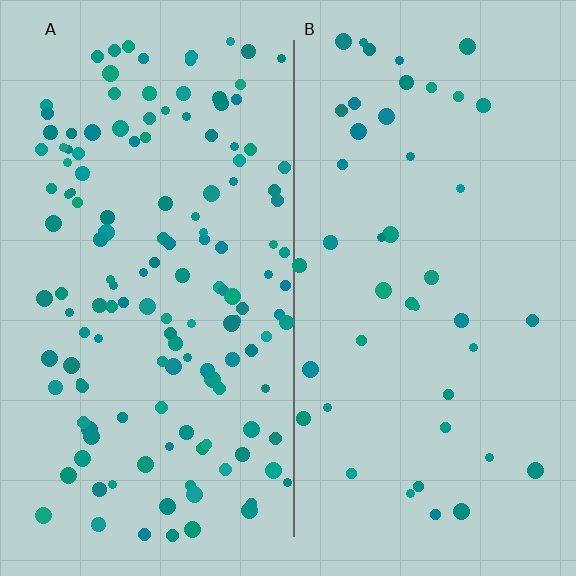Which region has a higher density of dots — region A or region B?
A (the left).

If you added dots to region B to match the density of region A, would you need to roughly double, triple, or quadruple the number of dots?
Approximately triple.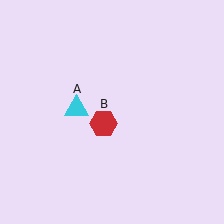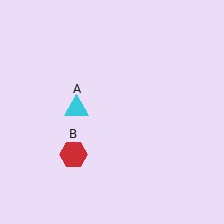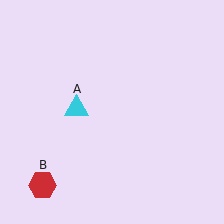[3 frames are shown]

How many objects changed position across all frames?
1 object changed position: red hexagon (object B).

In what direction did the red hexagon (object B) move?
The red hexagon (object B) moved down and to the left.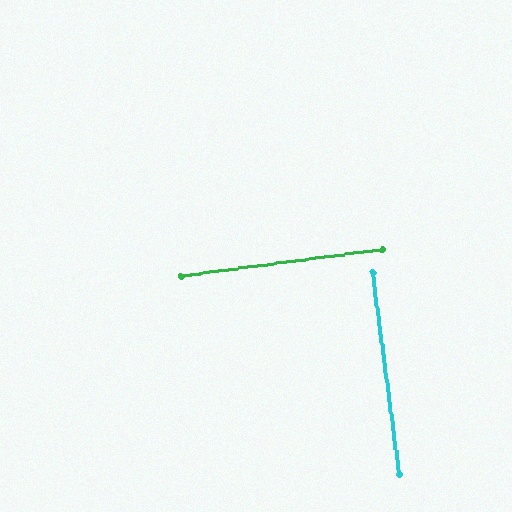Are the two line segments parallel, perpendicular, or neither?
Perpendicular — they meet at approximately 90°.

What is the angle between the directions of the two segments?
Approximately 90 degrees.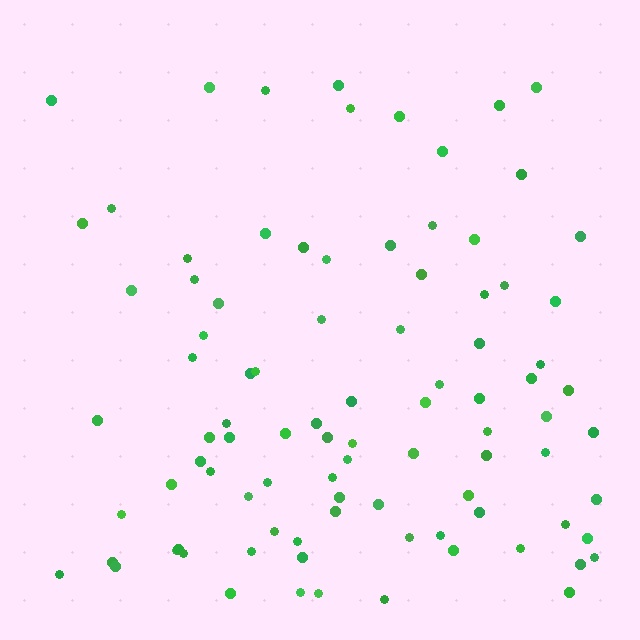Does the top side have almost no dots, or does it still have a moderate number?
Still a moderate number, just noticeably fewer than the bottom.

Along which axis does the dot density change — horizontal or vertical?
Vertical.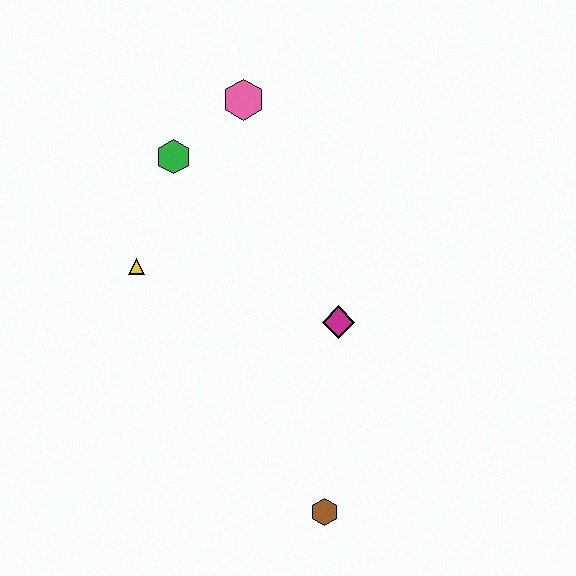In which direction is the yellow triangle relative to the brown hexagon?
The yellow triangle is above the brown hexagon.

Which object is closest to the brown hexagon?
The magenta diamond is closest to the brown hexagon.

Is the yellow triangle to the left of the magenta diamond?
Yes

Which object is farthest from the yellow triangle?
The brown hexagon is farthest from the yellow triangle.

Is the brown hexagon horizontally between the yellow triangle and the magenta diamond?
Yes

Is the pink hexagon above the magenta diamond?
Yes